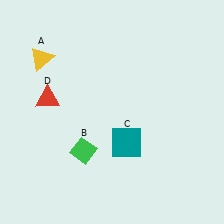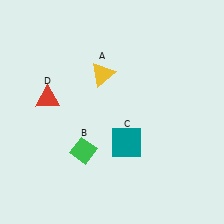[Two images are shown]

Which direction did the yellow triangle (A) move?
The yellow triangle (A) moved right.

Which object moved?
The yellow triangle (A) moved right.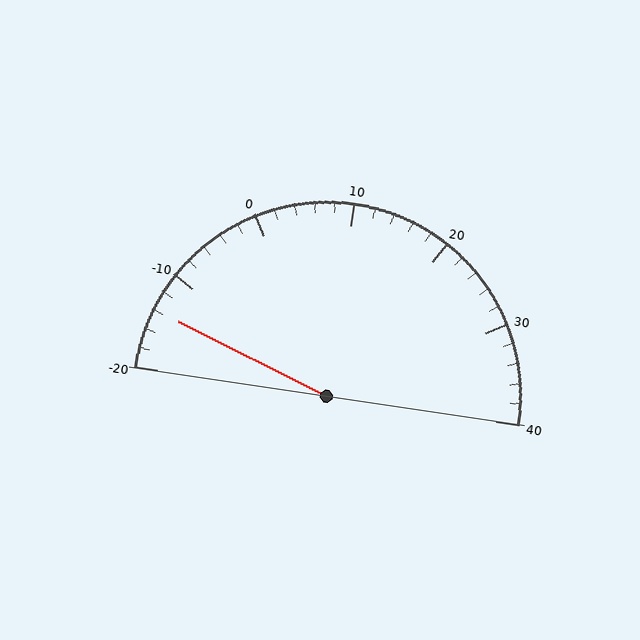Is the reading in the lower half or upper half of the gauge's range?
The reading is in the lower half of the range (-20 to 40).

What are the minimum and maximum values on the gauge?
The gauge ranges from -20 to 40.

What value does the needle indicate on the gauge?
The needle indicates approximately -14.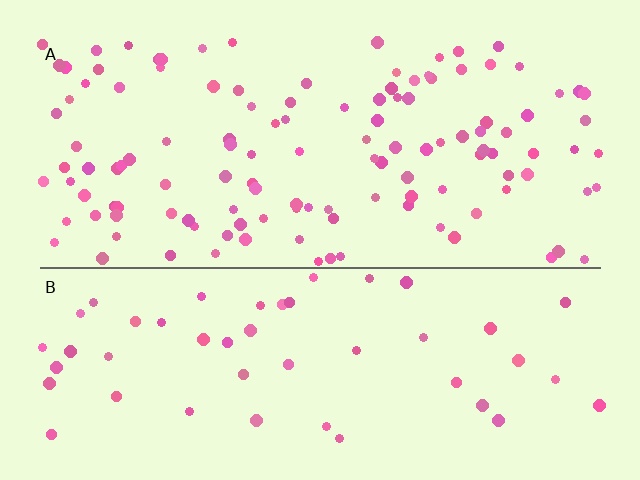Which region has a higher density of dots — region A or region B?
A (the top).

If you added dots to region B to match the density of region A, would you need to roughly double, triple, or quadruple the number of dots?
Approximately double.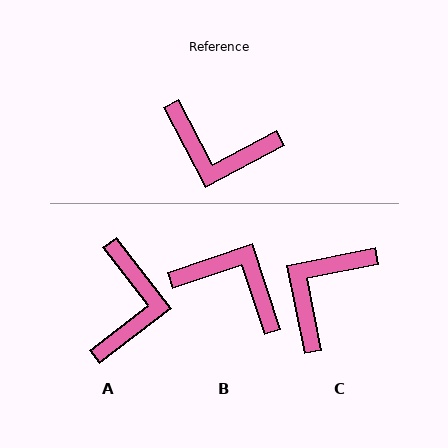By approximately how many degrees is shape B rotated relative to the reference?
Approximately 171 degrees counter-clockwise.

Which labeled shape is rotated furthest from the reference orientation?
B, about 171 degrees away.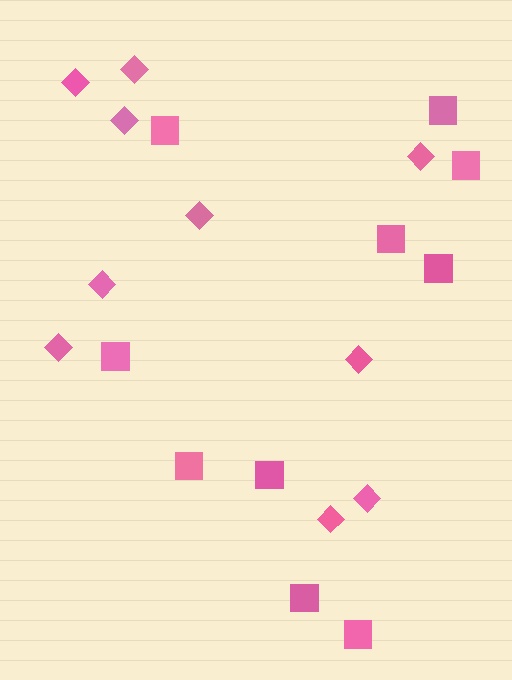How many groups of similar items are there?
There are 2 groups: one group of squares (10) and one group of diamonds (10).